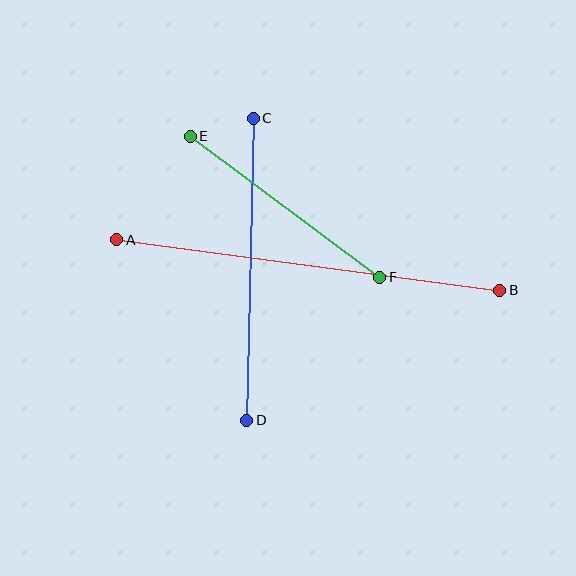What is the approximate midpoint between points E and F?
The midpoint is at approximately (285, 207) pixels.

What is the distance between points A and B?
The distance is approximately 386 pixels.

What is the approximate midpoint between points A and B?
The midpoint is at approximately (308, 265) pixels.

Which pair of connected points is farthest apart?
Points A and B are farthest apart.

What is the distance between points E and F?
The distance is approximately 236 pixels.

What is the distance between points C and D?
The distance is approximately 302 pixels.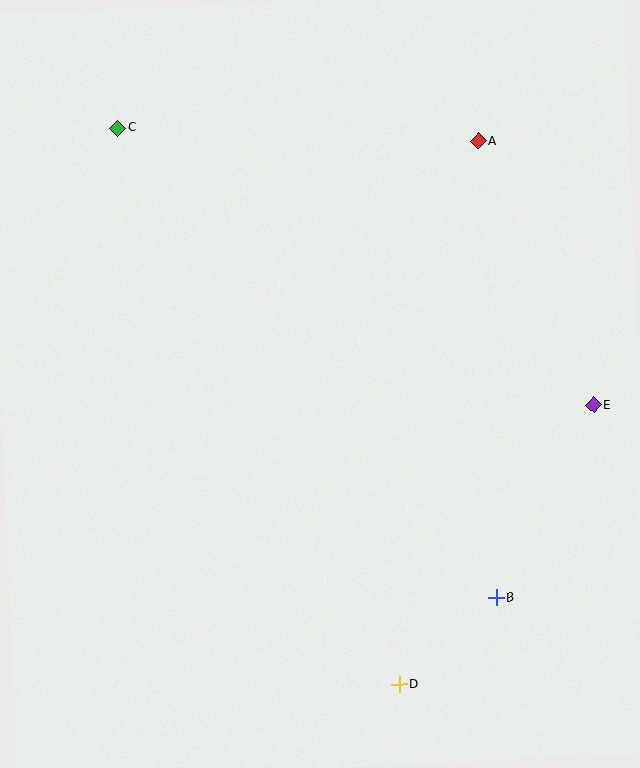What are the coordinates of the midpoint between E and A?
The midpoint between E and A is at (536, 273).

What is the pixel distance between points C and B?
The distance between C and B is 603 pixels.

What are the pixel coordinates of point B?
Point B is at (496, 598).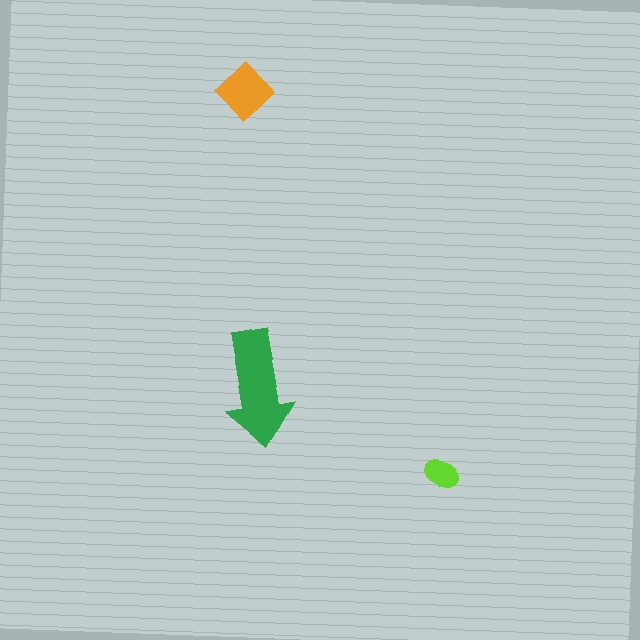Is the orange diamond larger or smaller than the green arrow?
Smaller.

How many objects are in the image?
There are 3 objects in the image.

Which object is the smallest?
The lime ellipse.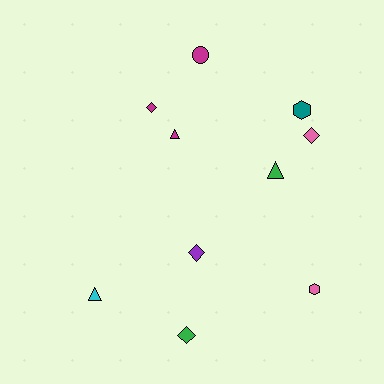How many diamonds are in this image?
There are 4 diamonds.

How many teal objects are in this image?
There is 1 teal object.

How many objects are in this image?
There are 10 objects.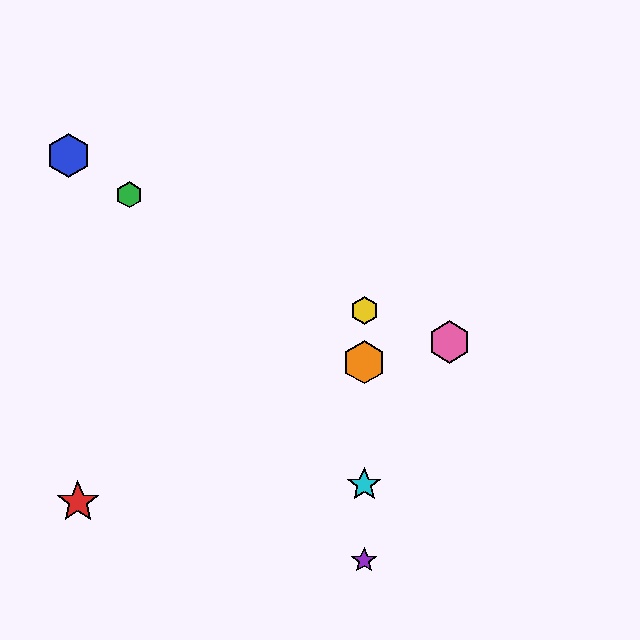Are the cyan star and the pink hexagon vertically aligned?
No, the cyan star is at x≈364 and the pink hexagon is at x≈450.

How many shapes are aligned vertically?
4 shapes (the yellow hexagon, the purple star, the orange hexagon, the cyan star) are aligned vertically.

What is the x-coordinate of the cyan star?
The cyan star is at x≈364.